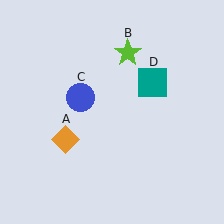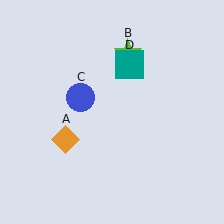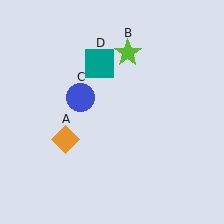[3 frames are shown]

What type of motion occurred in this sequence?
The teal square (object D) rotated counterclockwise around the center of the scene.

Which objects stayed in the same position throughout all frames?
Orange diamond (object A) and lime star (object B) and blue circle (object C) remained stationary.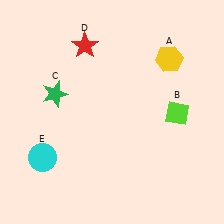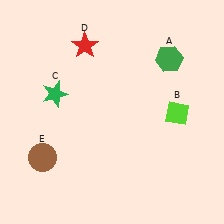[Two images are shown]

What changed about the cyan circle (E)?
In Image 1, E is cyan. In Image 2, it changed to brown.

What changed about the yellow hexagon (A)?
In Image 1, A is yellow. In Image 2, it changed to green.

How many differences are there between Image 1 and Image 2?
There are 2 differences between the two images.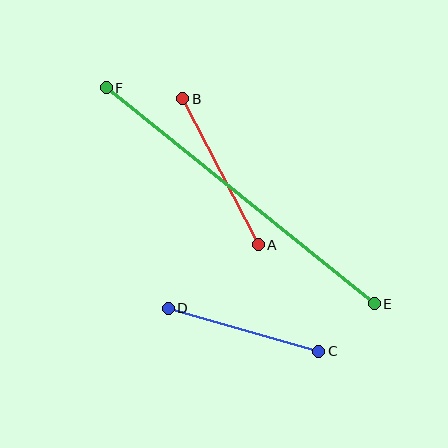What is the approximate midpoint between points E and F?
The midpoint is at approximately (240, 196) pixels.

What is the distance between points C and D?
The distance is approximately 157 pixels.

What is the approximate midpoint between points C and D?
The midpoint is at approximately (243, 330) pixels.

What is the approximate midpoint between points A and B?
The midpoint is at approximately (221, 172) pixels.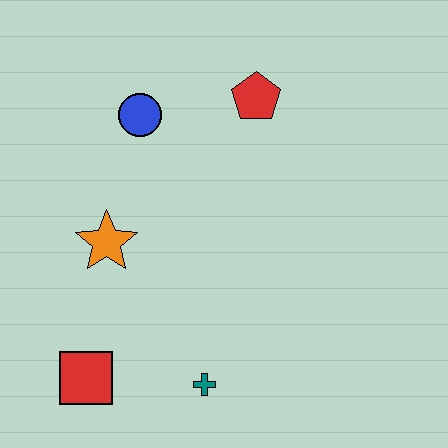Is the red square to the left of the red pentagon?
Yes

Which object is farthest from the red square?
The red pentagon is farthest from the red square.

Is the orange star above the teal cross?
Yes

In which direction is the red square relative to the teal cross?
The red square is to the left of the teal cross.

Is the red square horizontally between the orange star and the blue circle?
No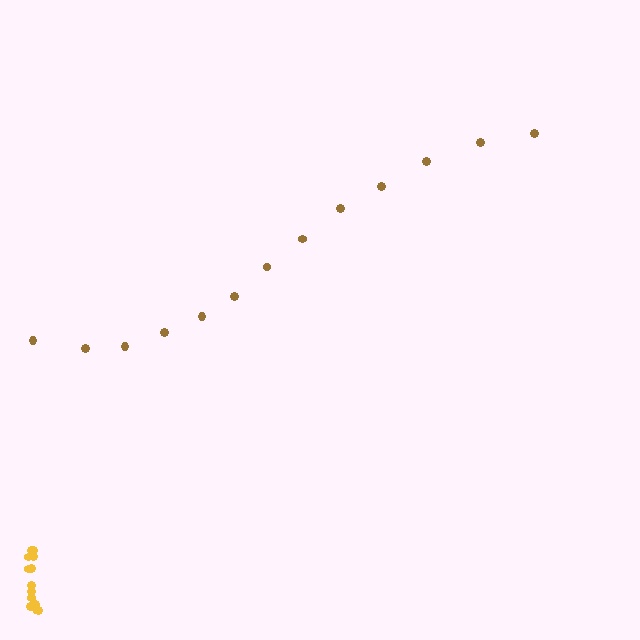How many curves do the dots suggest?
There are 2 distinct paths.